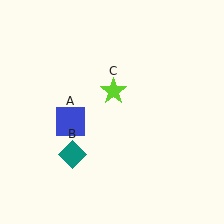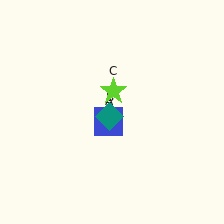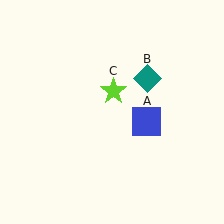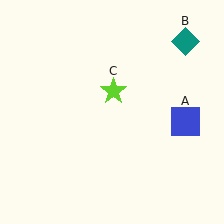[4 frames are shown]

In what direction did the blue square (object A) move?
The blue square (object A) moved right.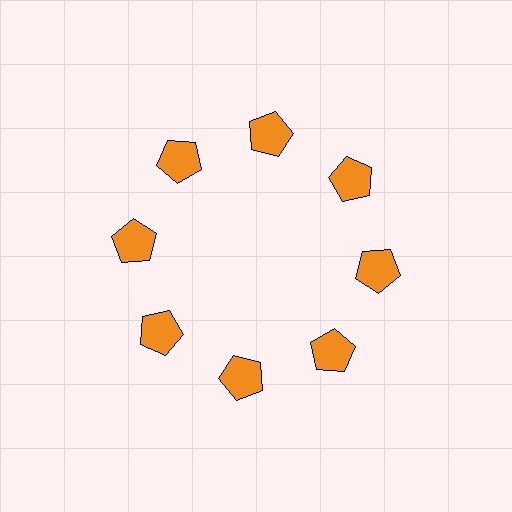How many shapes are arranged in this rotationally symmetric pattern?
There are 8 shapes, arranged in 8 groups of 1.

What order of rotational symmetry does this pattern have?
This pattern has 8-fold rotational symmetry.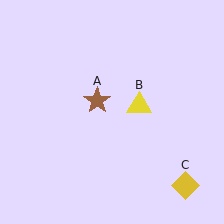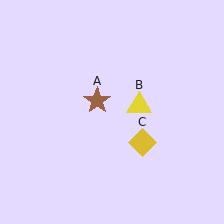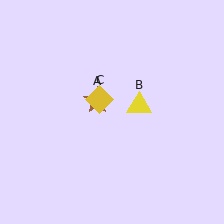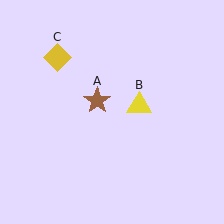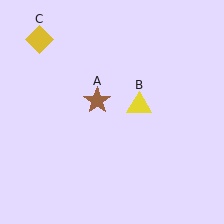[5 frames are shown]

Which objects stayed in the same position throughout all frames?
Brown star (object A) and yellow triangle (object B) remained stationary.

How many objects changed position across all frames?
1 object changed position: yellow diamond (object C).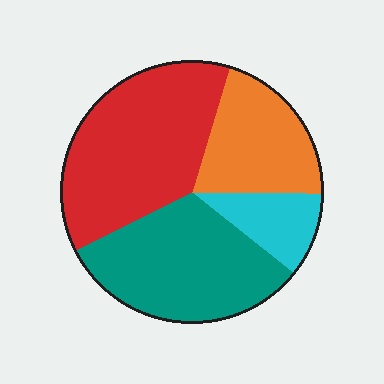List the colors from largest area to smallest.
From largest to smallest: red, teal, orange, cyan.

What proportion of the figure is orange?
Orange covers roughly 20% of the figure.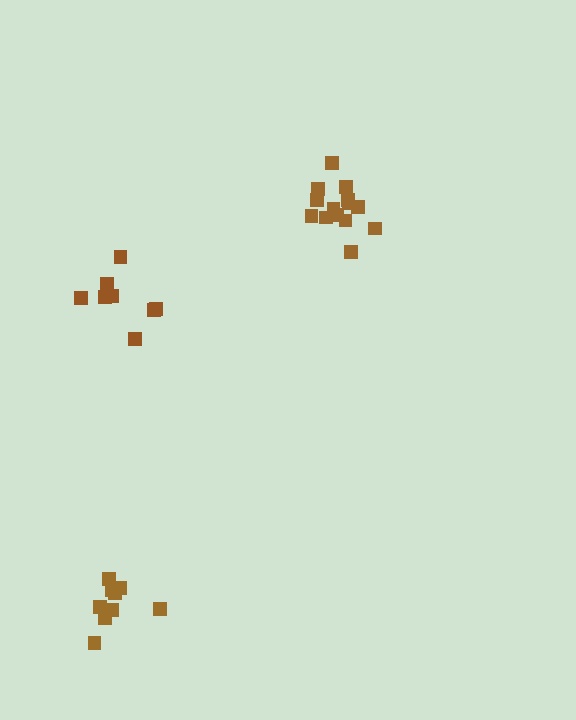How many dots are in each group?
Group 1: 10 dots, Group 2: 8 dots, Group 3: 14 dots (32 total).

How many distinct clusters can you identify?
There are 3 distinct clusters.